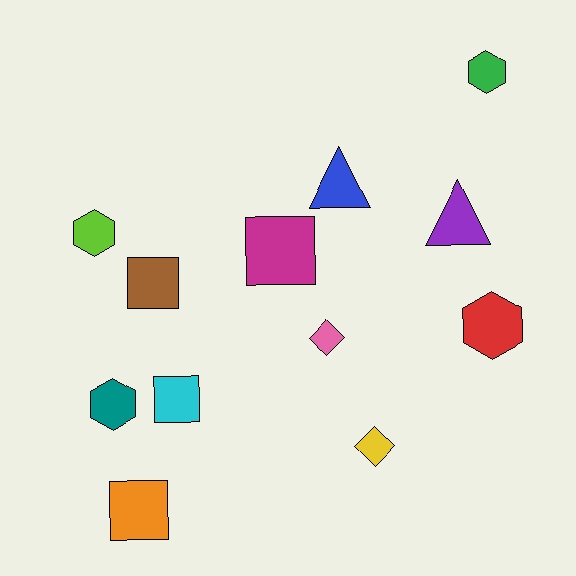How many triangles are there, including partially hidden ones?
There are 2 triangles.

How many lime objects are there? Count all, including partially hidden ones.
There is 1 lime object.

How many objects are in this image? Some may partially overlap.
There are 12 objects.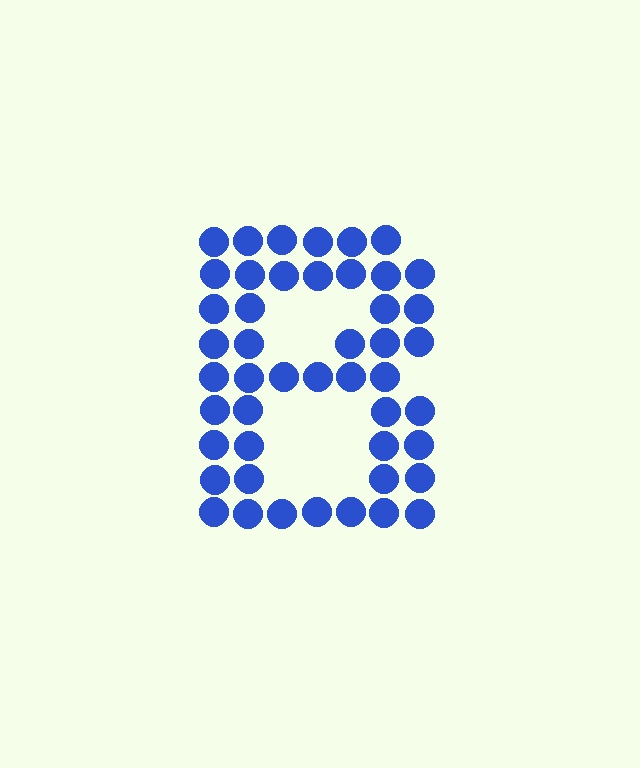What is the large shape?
The large shape is the letter B.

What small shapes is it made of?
It is made of small circles.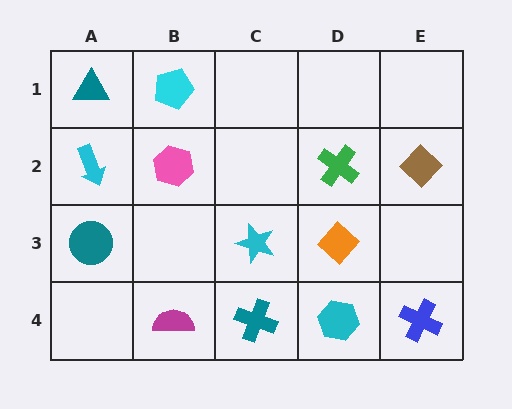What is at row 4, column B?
A magenta semicircle.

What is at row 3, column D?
An orange diamond.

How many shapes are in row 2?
4 shapes.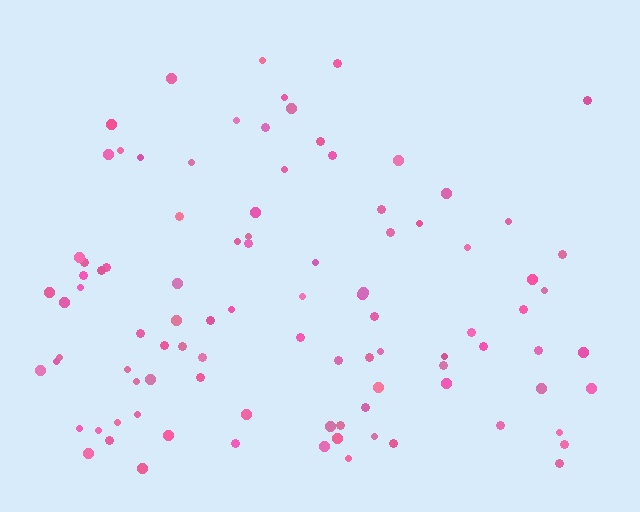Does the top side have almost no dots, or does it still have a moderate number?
Still a moderate number, just noticeably fewer than the bottom.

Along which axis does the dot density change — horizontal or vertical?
Vertical.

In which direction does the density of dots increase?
From top to bottom, with the bottom side densest.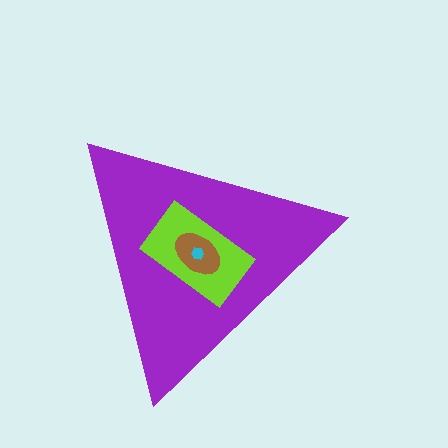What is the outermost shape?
The purple triangle.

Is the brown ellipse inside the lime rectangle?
Yes.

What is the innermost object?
The cyan hexagon.